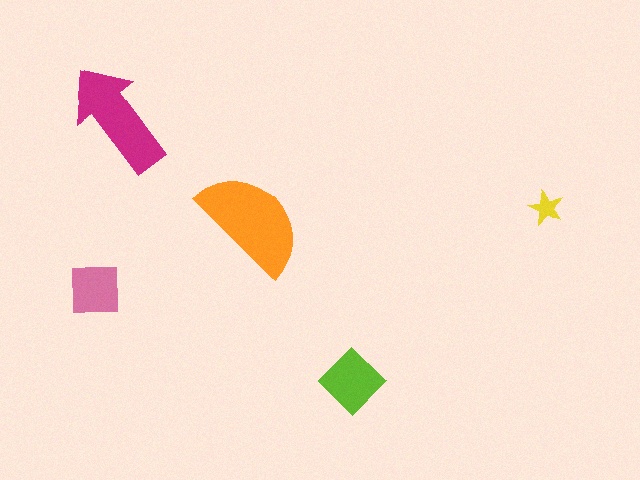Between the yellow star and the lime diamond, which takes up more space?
The lime diamond.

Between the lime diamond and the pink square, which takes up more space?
The lime diamond.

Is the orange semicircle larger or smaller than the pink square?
Larger.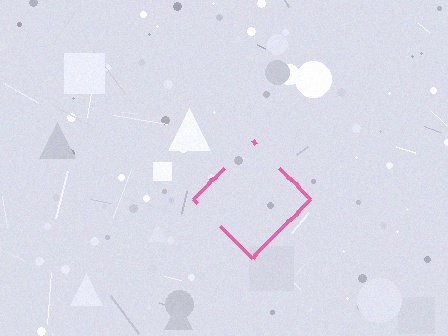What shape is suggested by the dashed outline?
The dashed outline suggests a diamond.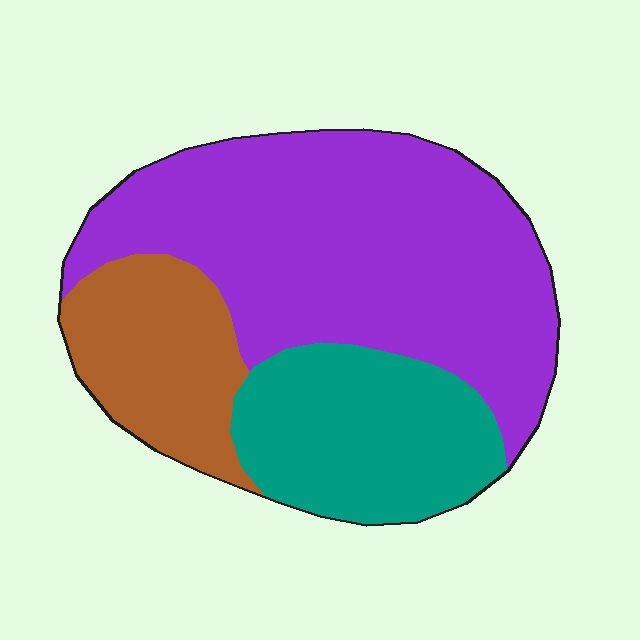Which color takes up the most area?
Purple, at roughly 55%.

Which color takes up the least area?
Brown, at roughly 20%.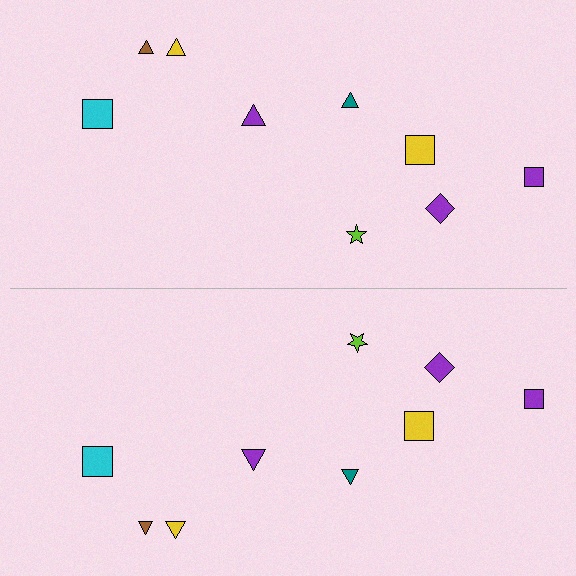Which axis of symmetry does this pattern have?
The pattern has a horizontal axis of symmetry running through the center of the image.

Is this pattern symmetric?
Yes, this pattern has bilateral (reflection) symmetry.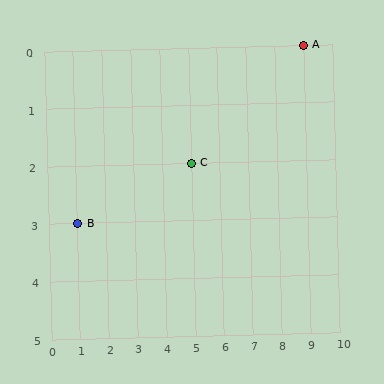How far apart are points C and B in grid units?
Points C and B are 4 columns and 1 row apart (about 4.1 grid units diagonally).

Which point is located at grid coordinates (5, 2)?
Point C is at (5, 2).